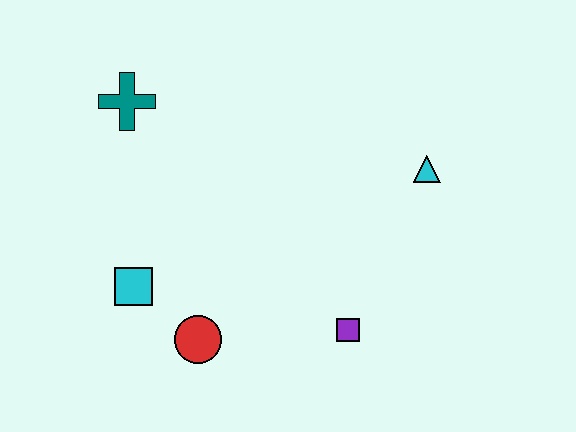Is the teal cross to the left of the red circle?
Yes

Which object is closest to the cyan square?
The red circle is closest to the cyan square.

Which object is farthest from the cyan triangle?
The cyan square is farthest from the cyan triangle.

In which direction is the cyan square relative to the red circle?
The cyan square is to the left of the red circle.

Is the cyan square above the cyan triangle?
No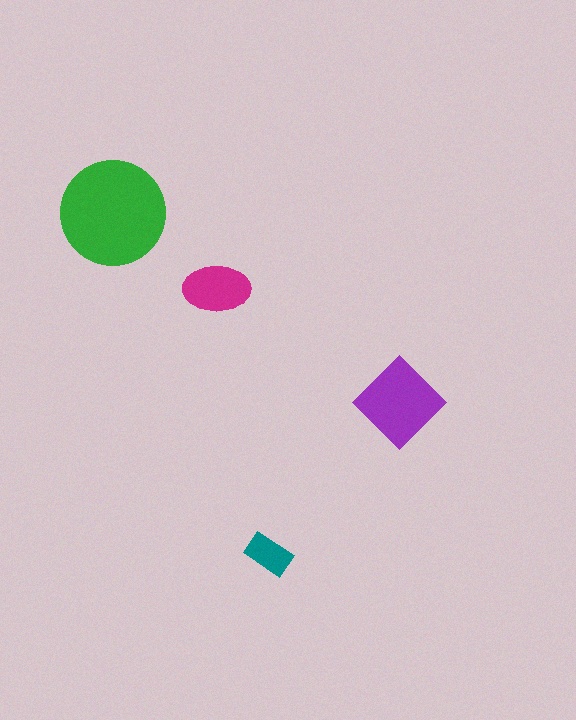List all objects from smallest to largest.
The teal rectangle, the magenta ellipse, the purple diamond, the green circle.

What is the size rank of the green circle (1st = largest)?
1st.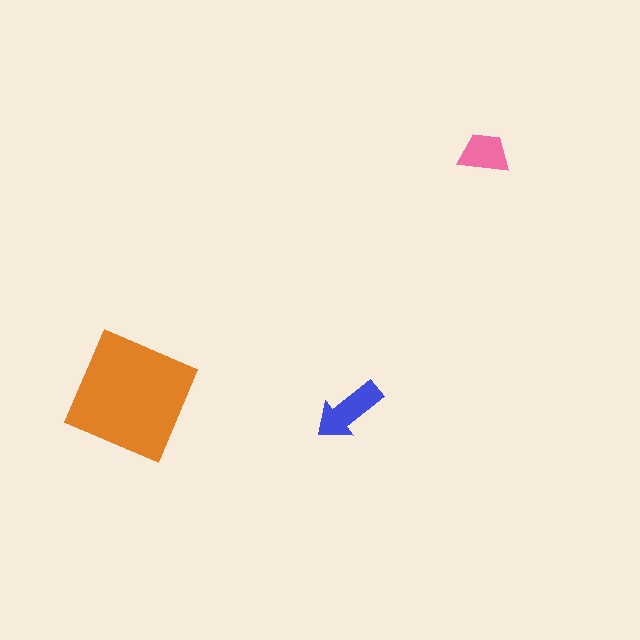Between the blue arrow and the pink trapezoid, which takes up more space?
The blue arrow.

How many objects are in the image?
There are 3 objects in the image.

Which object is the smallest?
The pink trapezoid.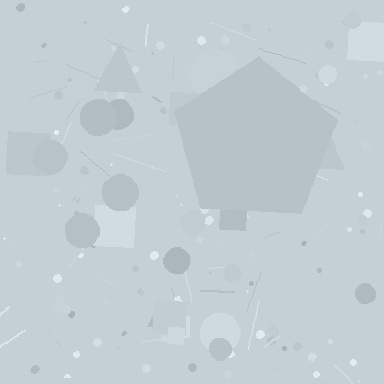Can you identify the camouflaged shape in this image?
The camouflaged shape is a pentagon.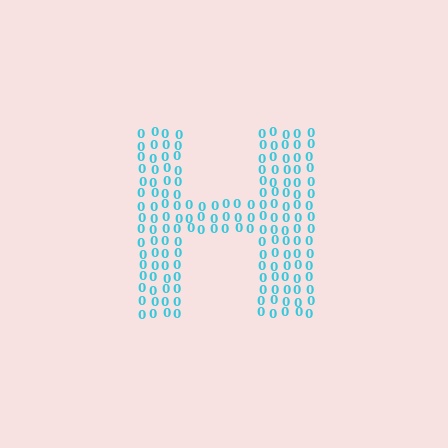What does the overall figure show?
The overall figure shows the letter H.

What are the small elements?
The small elements are digit 0's.